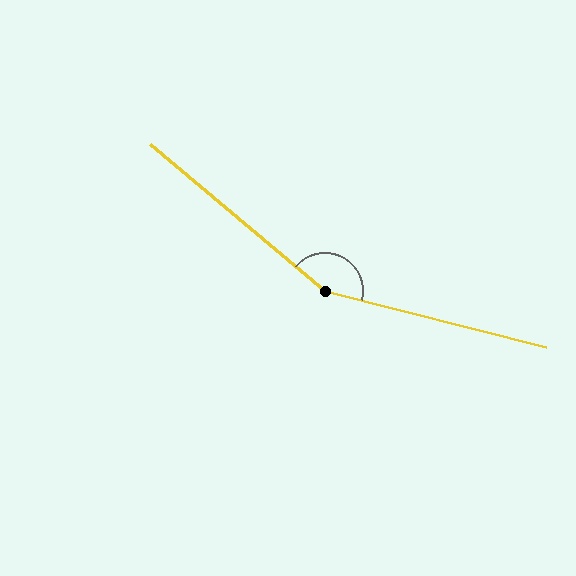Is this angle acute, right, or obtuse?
It is obtuse.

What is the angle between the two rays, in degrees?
Approximately 154 degrees.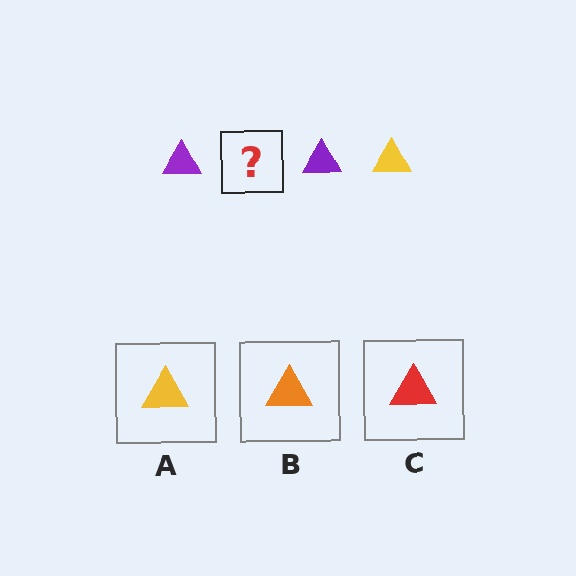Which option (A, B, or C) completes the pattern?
A.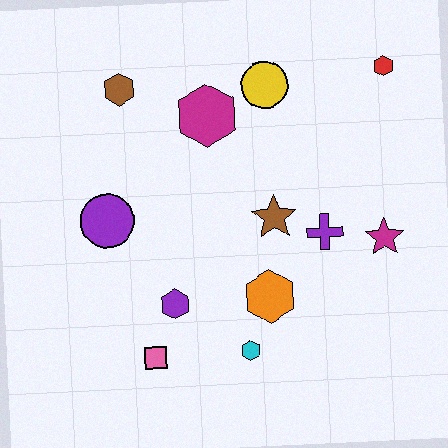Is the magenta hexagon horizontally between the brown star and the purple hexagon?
Yes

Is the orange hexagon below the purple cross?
Yes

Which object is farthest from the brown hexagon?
The magenta star is farthest from the brown hexagon.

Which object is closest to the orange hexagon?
The cyan hexagon is closest to the orange hexagon.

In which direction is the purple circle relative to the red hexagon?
The purple circle is to the left of the red hexagon.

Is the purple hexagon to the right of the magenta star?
No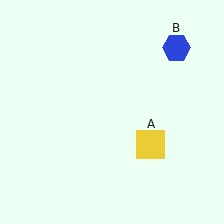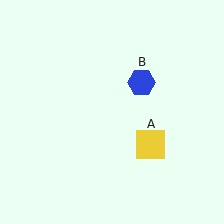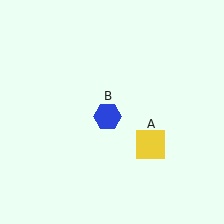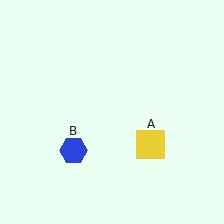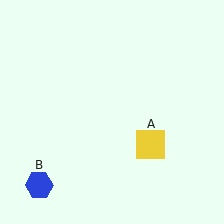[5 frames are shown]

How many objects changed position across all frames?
1 object changed position: blue hexagon (object B).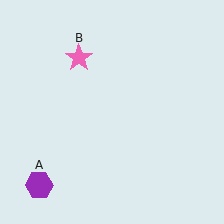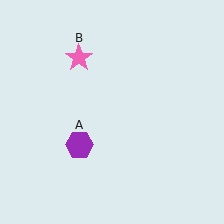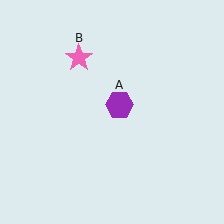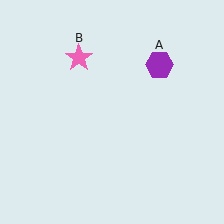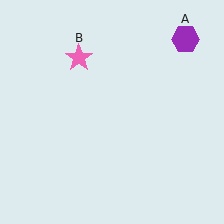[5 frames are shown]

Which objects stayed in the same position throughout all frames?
Pink star (object B) remained stationary.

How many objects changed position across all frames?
1 object changed position: purple hexagon (object A).